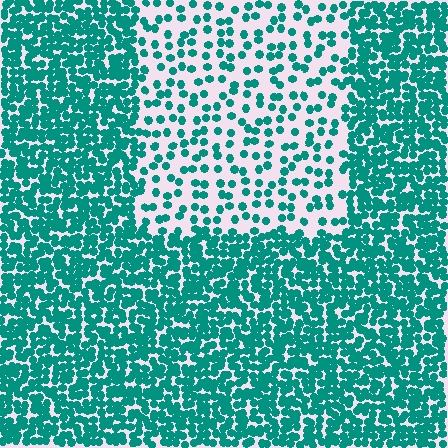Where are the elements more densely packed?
The elements are more densely packed outside the rectangle boundary.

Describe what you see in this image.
The image contains small teal elements arranged at two different densities. A rectangle-shaped region is visible where the elements are less densely packed than the surrounding area.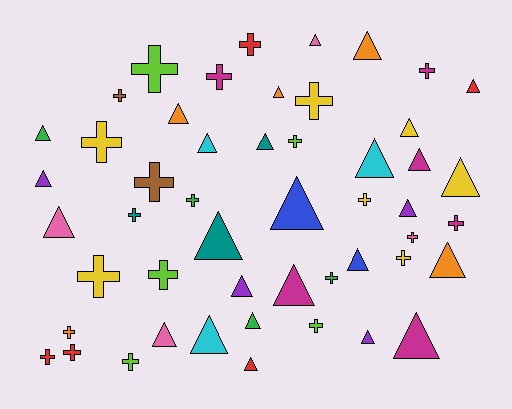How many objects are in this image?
There are 50 objects.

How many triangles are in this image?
There are 27 triangles.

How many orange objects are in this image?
There are 5 orange objects.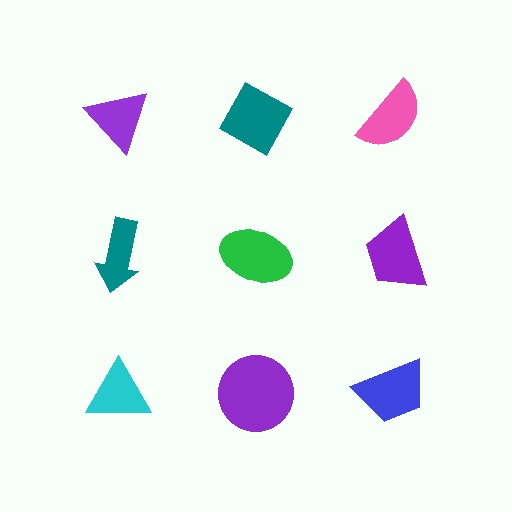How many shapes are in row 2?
3 shapes.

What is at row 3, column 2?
A purple circle.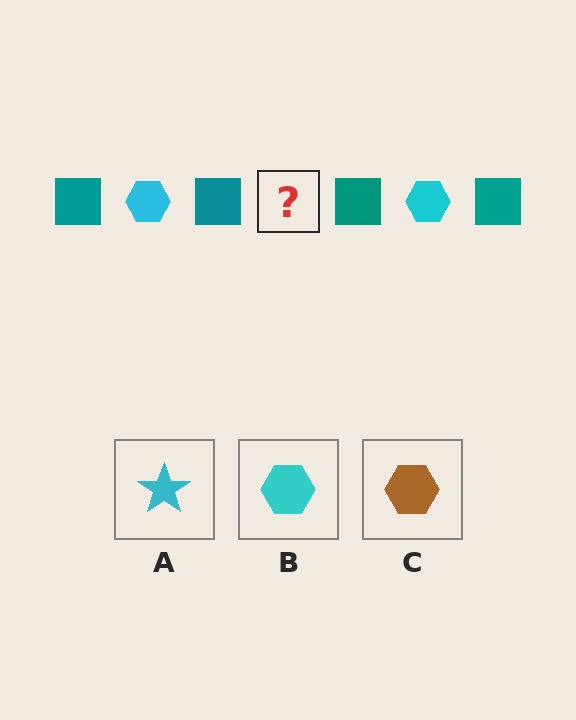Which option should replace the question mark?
Option B.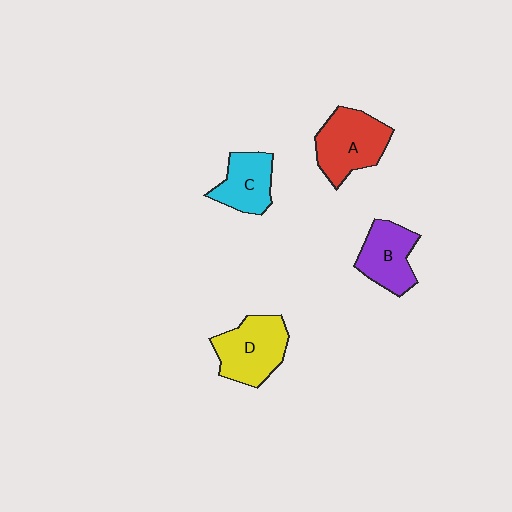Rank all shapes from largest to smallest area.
From largest to smallest: A (red), D (yellow), B (purple), C (cyan).